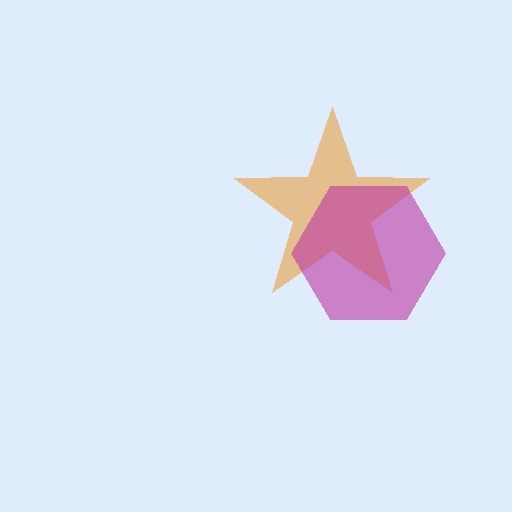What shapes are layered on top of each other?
The layered shapes are: an orange star, a magenta hexagon.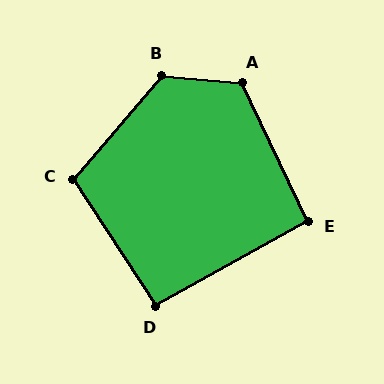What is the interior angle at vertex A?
Approximately 121 degrees (obtuse).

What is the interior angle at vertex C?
Approximately 106 degrees (obtuse).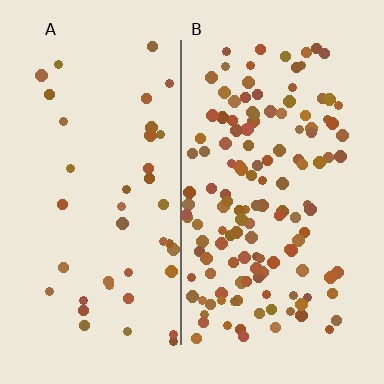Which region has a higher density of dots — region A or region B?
B (the right).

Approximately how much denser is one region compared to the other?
Approximately 3.3× — region B over region A.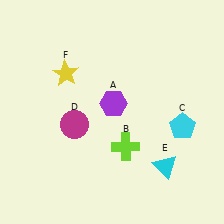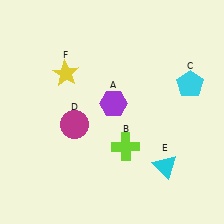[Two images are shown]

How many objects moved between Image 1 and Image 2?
1 object moved between the two images.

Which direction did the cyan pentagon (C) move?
The cyan pentagon (C) moved up.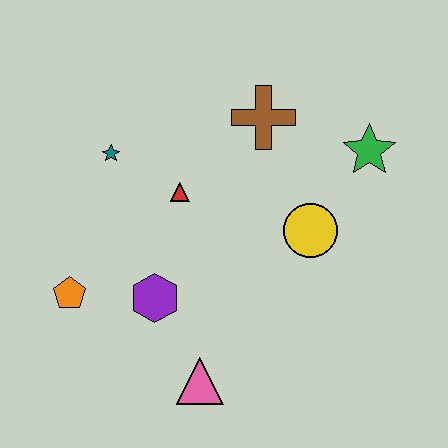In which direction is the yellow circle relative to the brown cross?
The yellow circle is below the brown cross.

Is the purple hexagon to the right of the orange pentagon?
Yes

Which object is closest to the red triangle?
The teal star is closest to the red triangle.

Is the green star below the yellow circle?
No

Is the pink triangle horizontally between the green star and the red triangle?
Yes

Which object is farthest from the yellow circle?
The orange pentagon is farthest from the yellow circle.